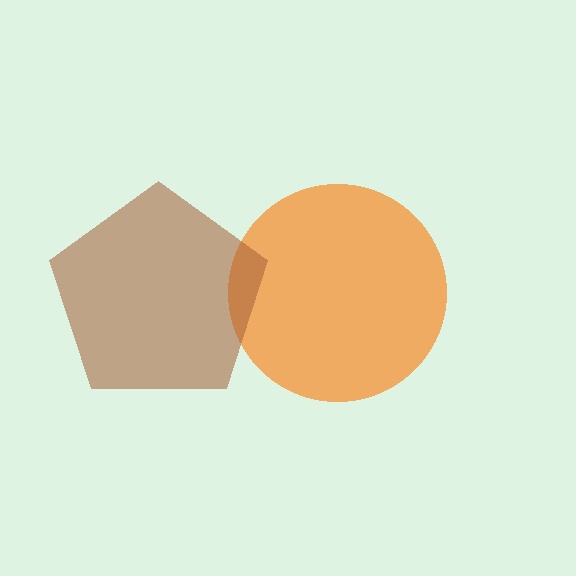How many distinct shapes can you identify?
There are 2 distinct shapes: an orange circle, a brown pentagon.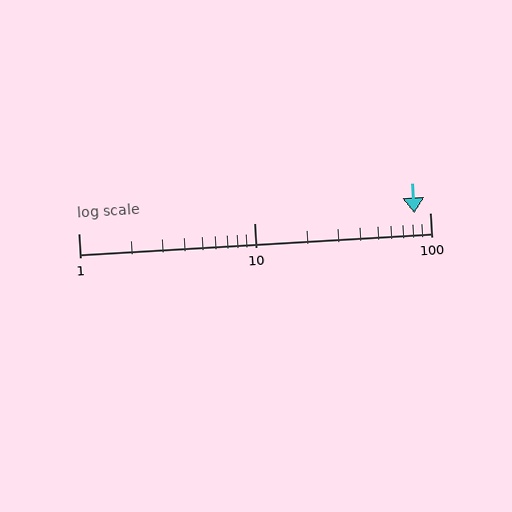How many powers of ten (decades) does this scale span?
The scale spans 2 decades, from 1 to 100.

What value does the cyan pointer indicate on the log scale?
The pointer indicates approximately 82.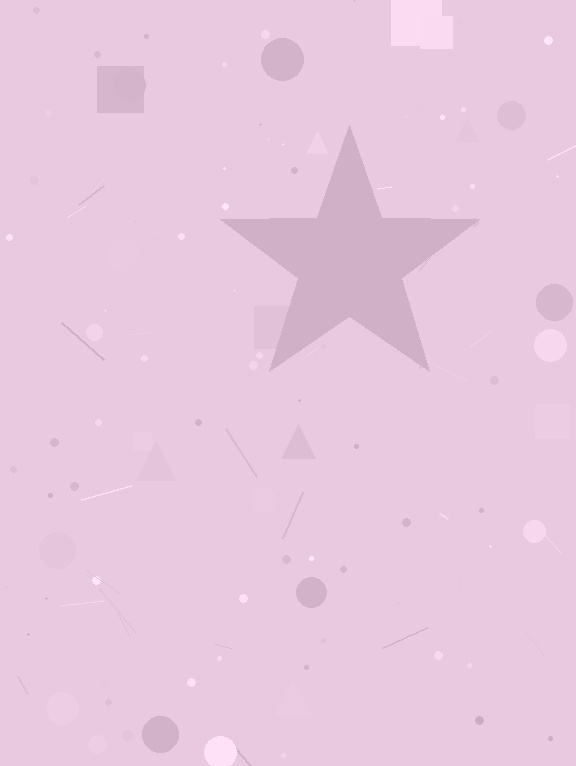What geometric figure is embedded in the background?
A star is embedded in the background.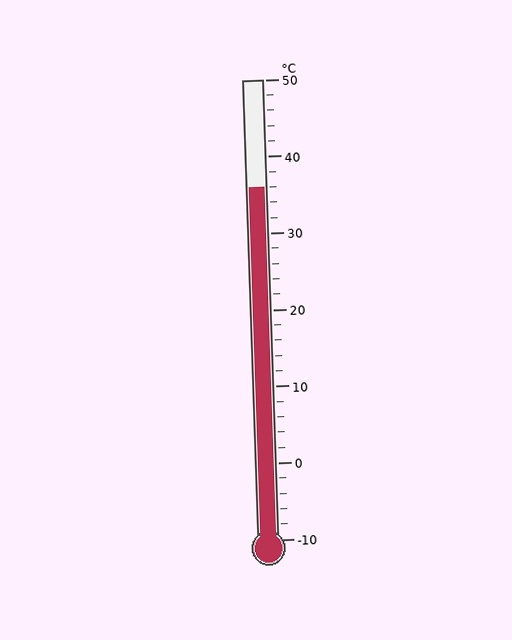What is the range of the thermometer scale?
The thermometer scale ranges from -10°C to 50°C.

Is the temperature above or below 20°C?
The temperature is above 20°C.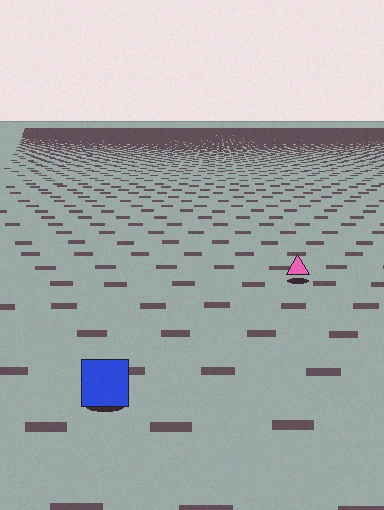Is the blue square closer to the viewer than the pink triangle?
Yes. The blue square is closer — you can tell from the texture gradient: the ground texture is coarser near it.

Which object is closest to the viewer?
The blue square is closest. The texture marks near it are larger and more spread out.